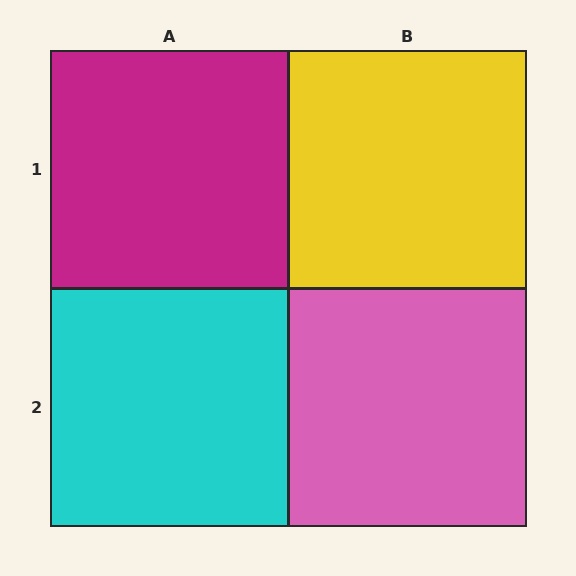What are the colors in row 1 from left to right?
Magenta, yellow.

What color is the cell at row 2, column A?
Cyan.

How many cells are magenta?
1 cell is magenta.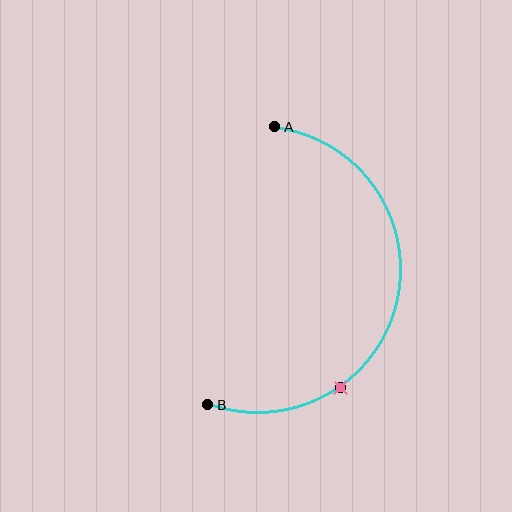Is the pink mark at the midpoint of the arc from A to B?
No. The pink mark lies on the arc but is closer to endpoint B. The arc midpoint would be at the point on the curve equidistant along the arc from both A and B.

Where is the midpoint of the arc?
The arc midpoint is the point on the curve farthest from the straight line joining A and B. It sits to the right of that line.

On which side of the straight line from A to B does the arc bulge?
The arc bulges to the right of the straight line connecting A and B.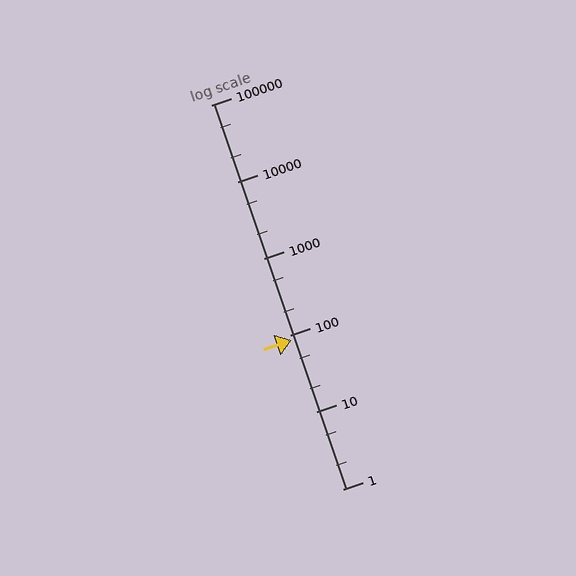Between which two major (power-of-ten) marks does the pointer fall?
The pointer is between 10 and 100.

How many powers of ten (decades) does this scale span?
The scale spans 5 decades, from 1 to 100000.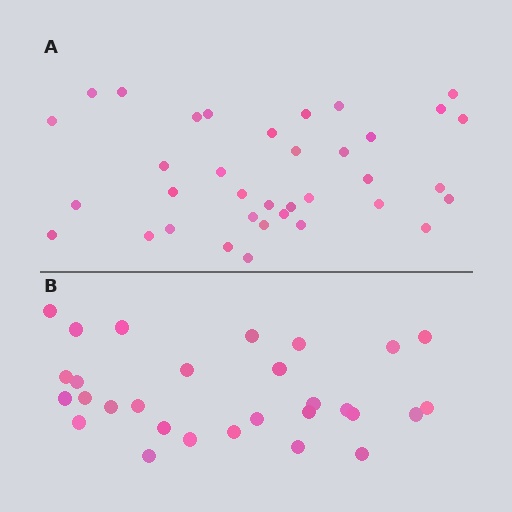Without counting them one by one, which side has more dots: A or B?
Region A (the top region) has more dots.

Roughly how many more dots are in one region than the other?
Region A has roughly 8 or so more dots than region B.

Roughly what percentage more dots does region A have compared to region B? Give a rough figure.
About 25% more.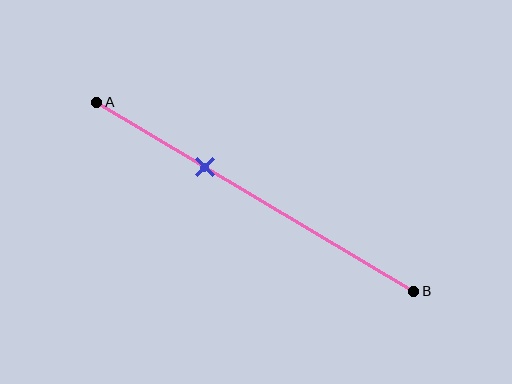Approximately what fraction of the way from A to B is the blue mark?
The blue mark is approximately 35% of the way from A to B.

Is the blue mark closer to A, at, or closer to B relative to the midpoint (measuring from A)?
The blue mark is closer to point A than the midpoint of segment AB.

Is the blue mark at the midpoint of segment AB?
No, the mark is at about 35% from A, not at the 50% midpoint.